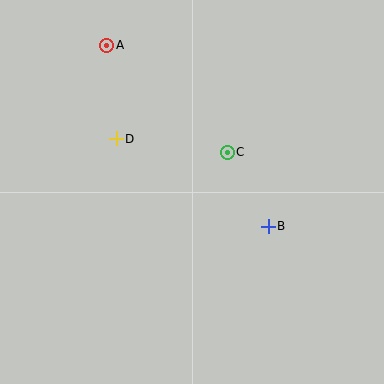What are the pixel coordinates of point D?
Point D is at (116, 139).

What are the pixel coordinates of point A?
Point A is at (107, 45).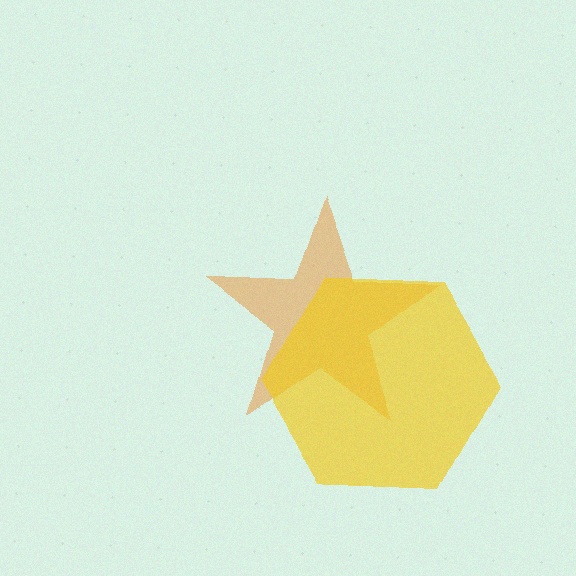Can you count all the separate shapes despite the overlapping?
Yes, there are 2 separate shapes.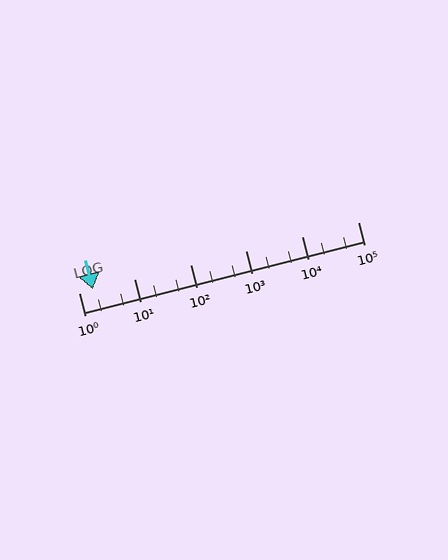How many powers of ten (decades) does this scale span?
The scale spans 5 decades, from 1 to 100000.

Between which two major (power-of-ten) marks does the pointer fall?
The pointer is between 1 and 10.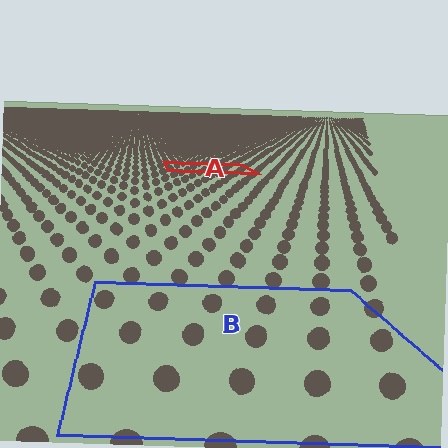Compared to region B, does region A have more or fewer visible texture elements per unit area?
Region A has more texture elements per unit area — they are packed more densely because it is farther away.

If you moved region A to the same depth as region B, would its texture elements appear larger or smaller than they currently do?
They would appear larger. At a closer depth, the same texture elements are projected at a bigger on-screen size.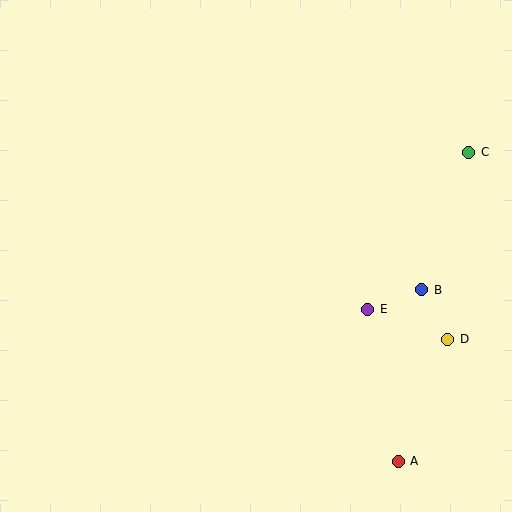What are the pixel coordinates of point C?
Point C is at (469, 152).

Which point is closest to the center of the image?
Point E at (368, 309) is closest to the center.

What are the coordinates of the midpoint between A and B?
The midpoint between A and B is at (410, 376).